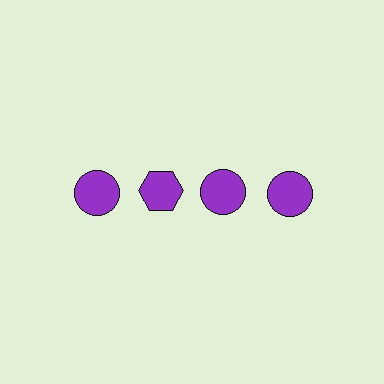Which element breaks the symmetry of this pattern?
The purple hexagon in the top row, second from left column breaks the symmetry. All other shapes are purple circles.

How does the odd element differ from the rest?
It has a different shape: hexagon instead of circle.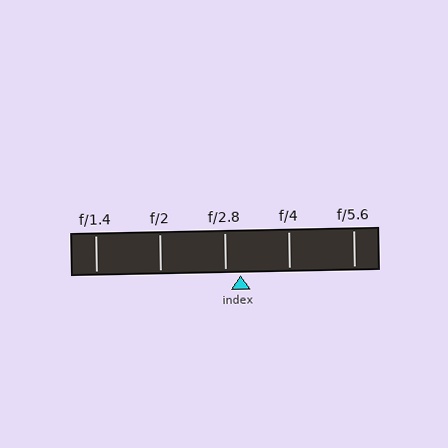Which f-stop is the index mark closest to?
The index mark is closest to f/2.8.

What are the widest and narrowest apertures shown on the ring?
The widest aperture shown is f/1.4 and the narrowest is f/5.6.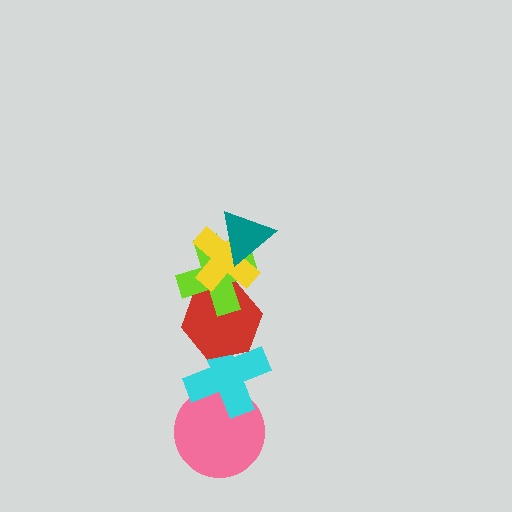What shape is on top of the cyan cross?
The red hexagon is on top of the cyan cross.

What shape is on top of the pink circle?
The cyan cross is on top of the pink circle.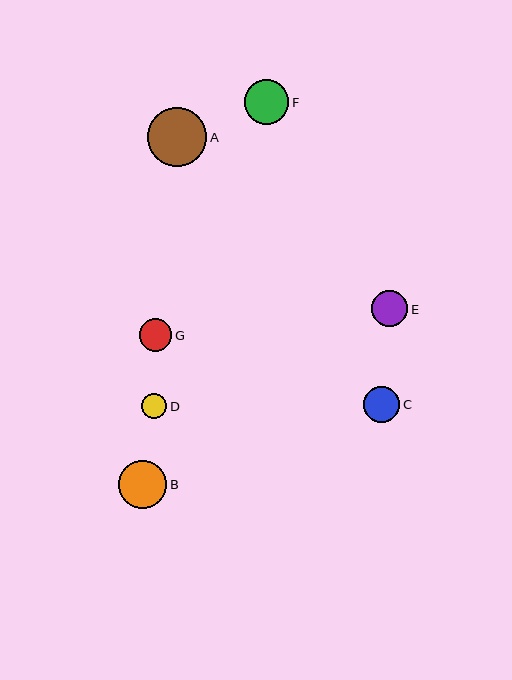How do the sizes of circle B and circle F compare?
Circle B and circle F are approximately the same size.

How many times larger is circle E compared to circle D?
Circle E is approximately 1.4 times the size of circle D.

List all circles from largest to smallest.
From largest to smallest: A, B, F, C, E, G, D.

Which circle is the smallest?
Circle D is the smallest with a size of approximately 25 pixels.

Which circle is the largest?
Circle A is the largest with a size of approximately 59 pixels.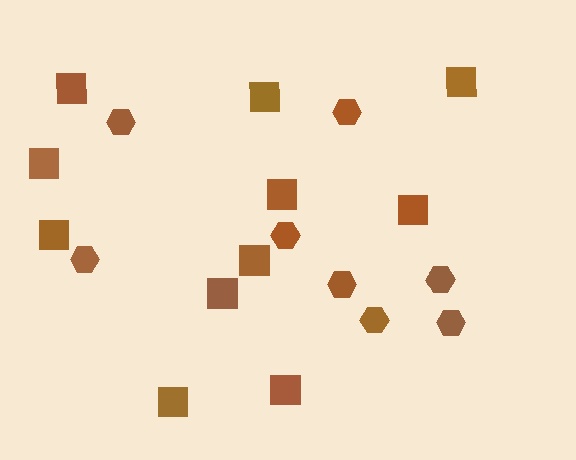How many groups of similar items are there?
There are 2 groups: one group of squares (11) and one group of hexagons (8).